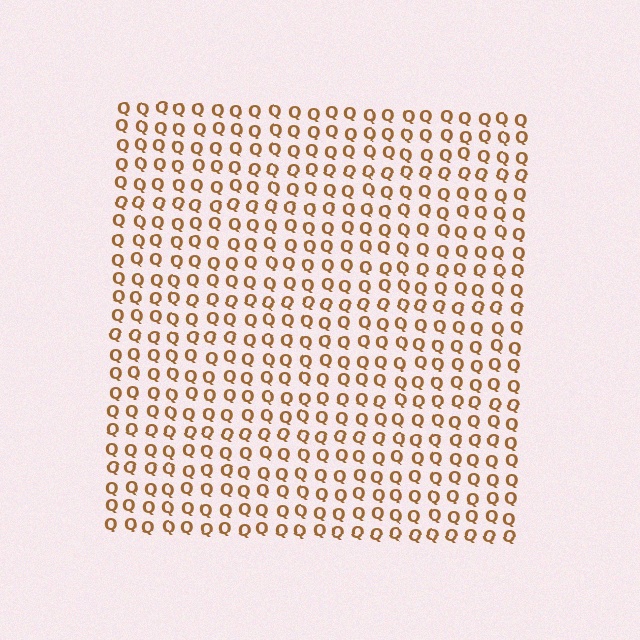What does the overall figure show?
The overall figure shows a square.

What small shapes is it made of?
It is made of small letter Q's.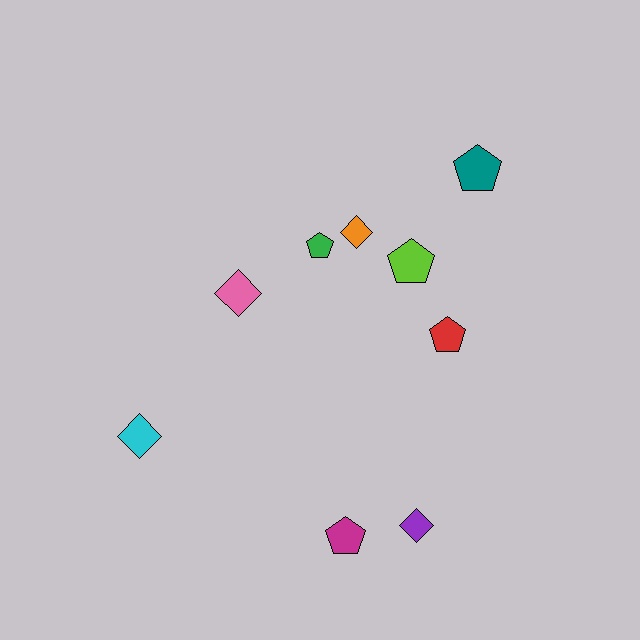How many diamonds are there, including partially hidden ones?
There are 4 diamonds.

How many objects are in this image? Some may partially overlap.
There are 9 objects.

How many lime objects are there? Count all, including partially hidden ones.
There is 1 lime object.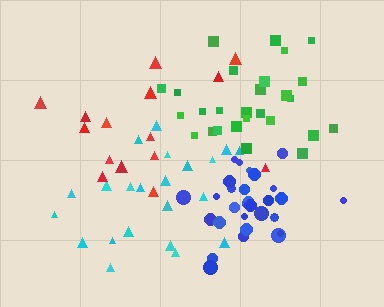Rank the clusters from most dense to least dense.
blue, green, cyan, red.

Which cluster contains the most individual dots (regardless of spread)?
Blue (29).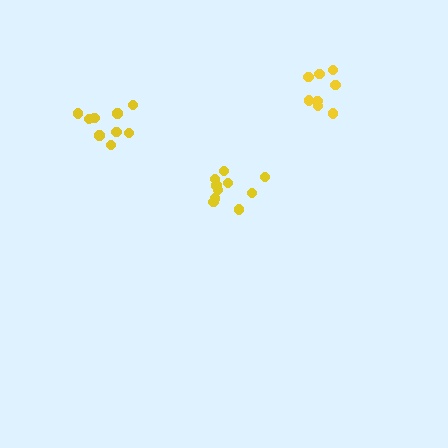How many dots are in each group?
Group 1: 8 dots, Group 2: 10 dots, Group 3: 9 dots (27 total).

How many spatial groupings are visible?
There are 3 spatial groupings.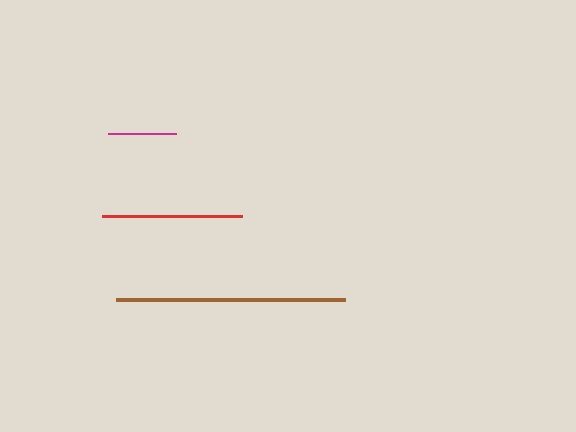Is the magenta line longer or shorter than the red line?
The red line is longer than the magenta line.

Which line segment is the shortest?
The magenta line is the shortest at approximately 68 pixels.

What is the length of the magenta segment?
The magenta segment is approximately 68 pixels long.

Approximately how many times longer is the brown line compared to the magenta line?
The brown line is approximately 3.4 times the length of the magenta line.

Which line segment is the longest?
The brown line is the longest at approximately 229 pixels.